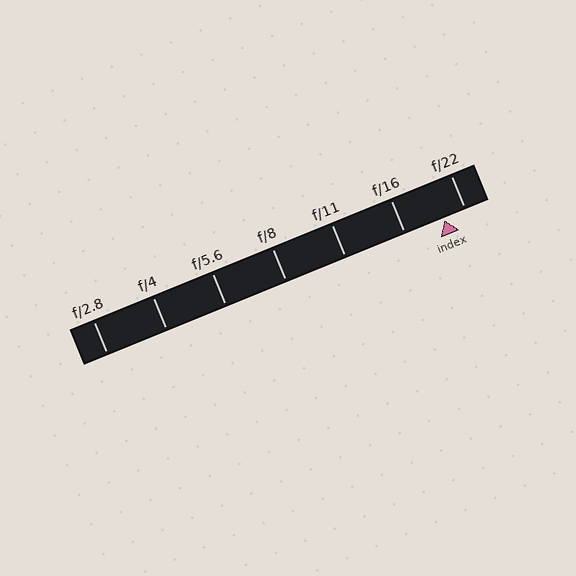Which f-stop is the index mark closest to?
The index mark is closest to f/22.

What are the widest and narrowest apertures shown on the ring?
The widest aperture shown is f/2.8 and the narrowest is f/22.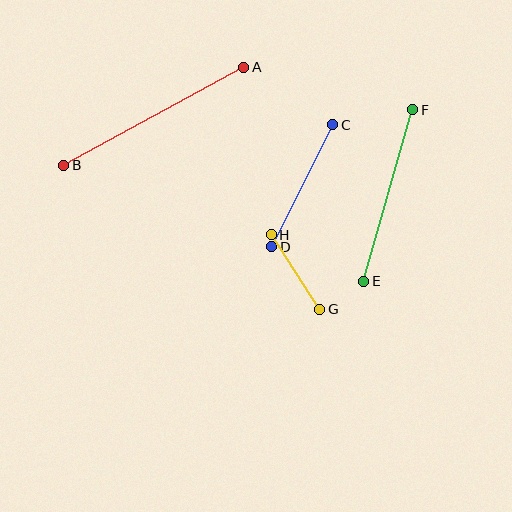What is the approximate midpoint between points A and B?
The midpoint is at approximately (154, 116) pixels.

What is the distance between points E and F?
The distance is approximately 178 pixels.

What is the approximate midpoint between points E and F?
The midpoint is at approximately (388, 196) pixels.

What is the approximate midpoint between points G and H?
The midpoint is at approximately (295, 272) pixels.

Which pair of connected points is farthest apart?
Points A and B are farthest apart.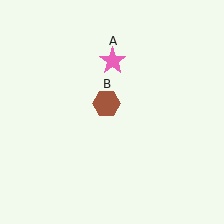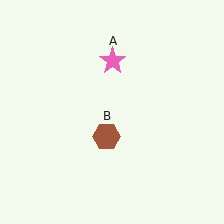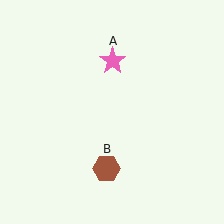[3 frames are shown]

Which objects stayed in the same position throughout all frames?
Pink star (object A) remained stationary.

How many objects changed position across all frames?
1 object changed position: brown hexagon (object B).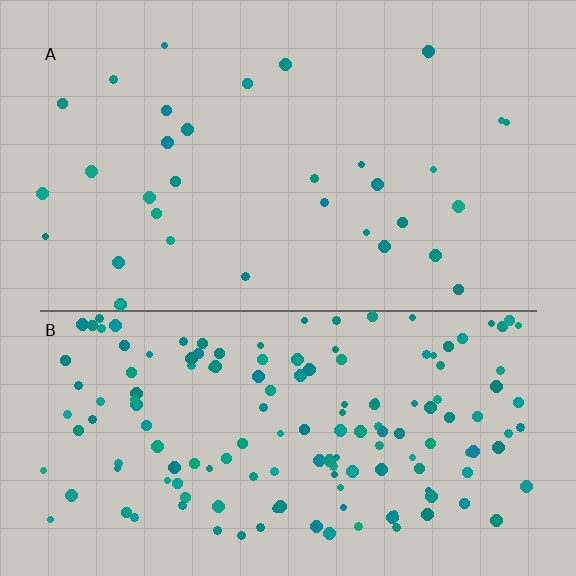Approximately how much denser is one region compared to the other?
Approximately 4.7× — region B over region A.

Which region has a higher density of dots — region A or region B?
B (the bottom).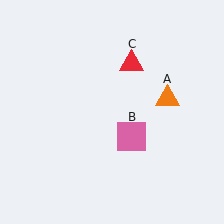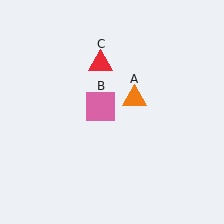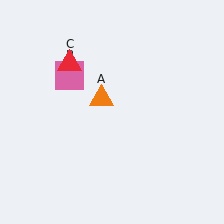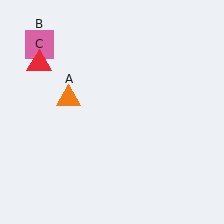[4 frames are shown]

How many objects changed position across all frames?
3 objects changed position: orange triangle (object A), pink square (object B), red triangle (object C).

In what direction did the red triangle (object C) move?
The red triangle (object C) moved left.